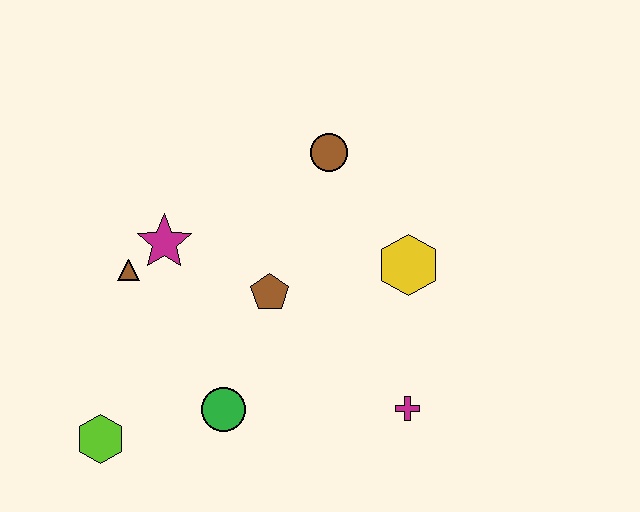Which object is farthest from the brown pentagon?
The lime hexagon is farthest from the brown pentagon.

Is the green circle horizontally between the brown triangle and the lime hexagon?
No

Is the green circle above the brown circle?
No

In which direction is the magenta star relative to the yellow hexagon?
The magenta star is to the left of the yellow hexagon.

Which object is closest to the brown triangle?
The magenta star is closest to the brown triangle.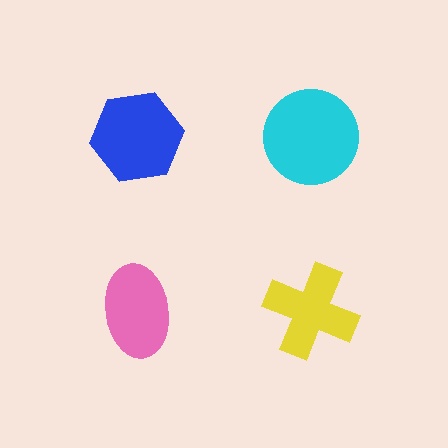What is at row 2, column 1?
A pink ellipse.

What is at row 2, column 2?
A yellow cross.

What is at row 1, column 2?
A cyan circle.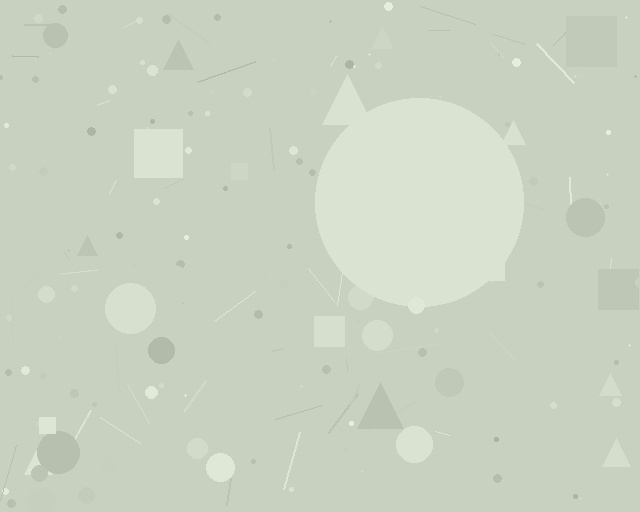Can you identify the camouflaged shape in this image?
The camouflaged shape is a circle.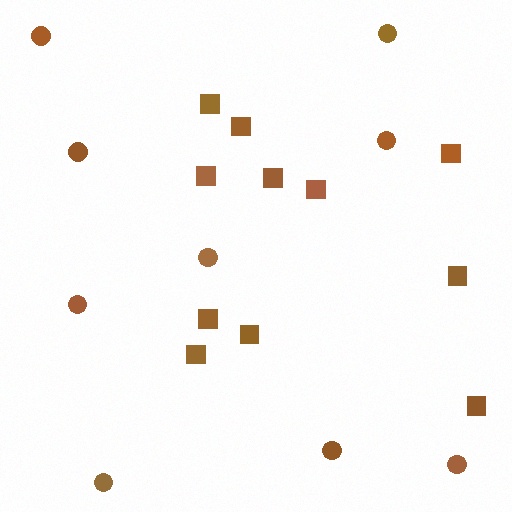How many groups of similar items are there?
There are 2 groups: one group of squares (11) and one group of circles (9).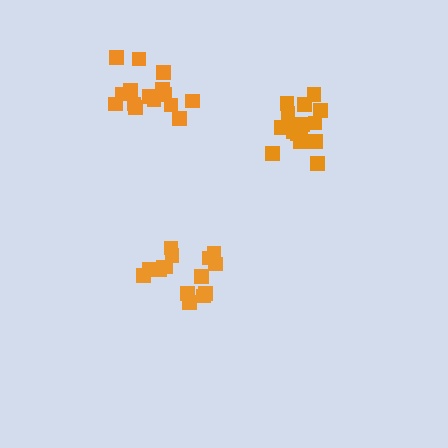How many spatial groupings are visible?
There are 3 spatial groupings.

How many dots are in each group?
Group 1: 15 dots, Group 2: 18 dots, Group 3: 15 dots (48 total).